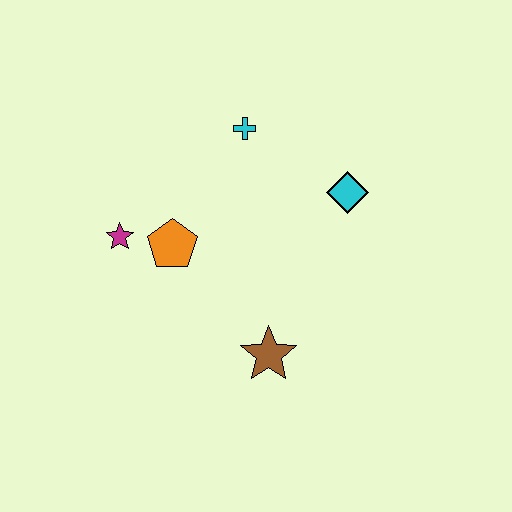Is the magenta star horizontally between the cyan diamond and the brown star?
No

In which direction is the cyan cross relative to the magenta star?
The cyan cross is to the right of the magenta star.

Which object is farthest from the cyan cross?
The brown star is farthest from the cyan cross.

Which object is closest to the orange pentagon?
The magenta star is closest to the orange pentagon.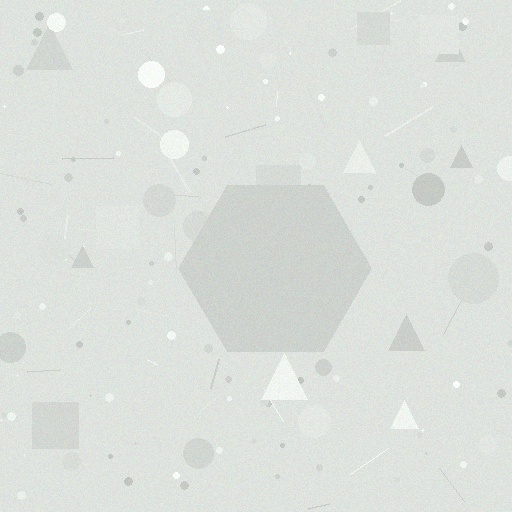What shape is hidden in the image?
A hexagon is hidden in the image.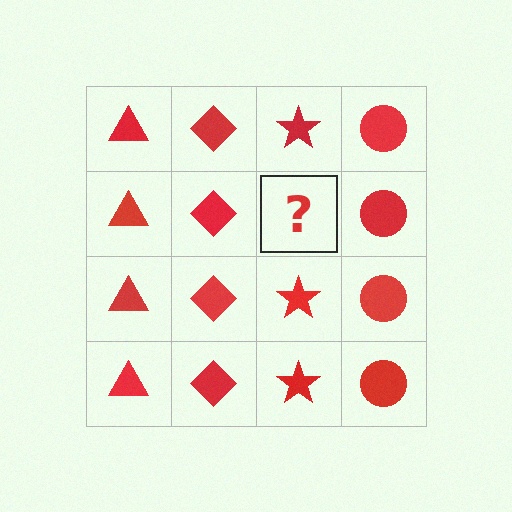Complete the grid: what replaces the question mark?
The question mark should be replaced with a red star.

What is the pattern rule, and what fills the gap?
The rule is that each column has a consistent shape. The gap should be filled with a red star.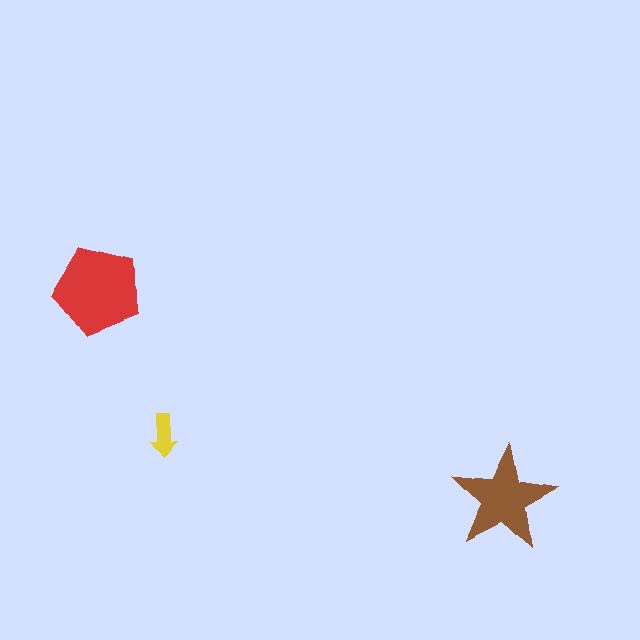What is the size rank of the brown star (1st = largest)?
2nd.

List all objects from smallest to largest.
The yellow arrow, the brown star, the red pentagon.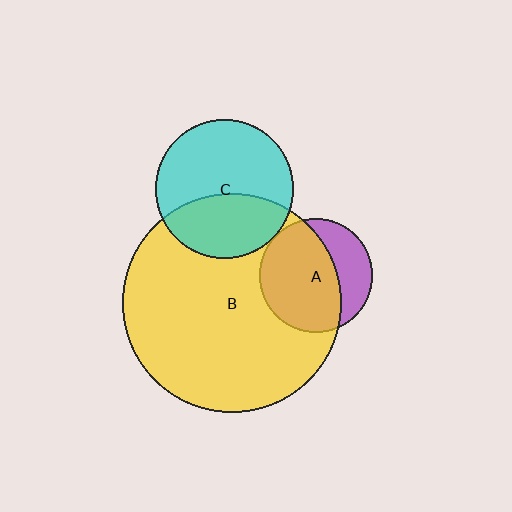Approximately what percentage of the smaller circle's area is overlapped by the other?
Approximately 5%.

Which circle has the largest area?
Circle B (yellow).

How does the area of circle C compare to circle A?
Approximately 1.5 times.